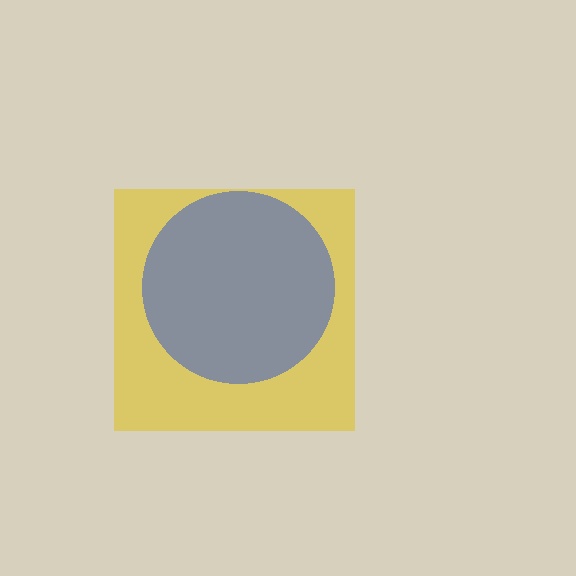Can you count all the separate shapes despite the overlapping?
Yes, there are 2 separate shapes.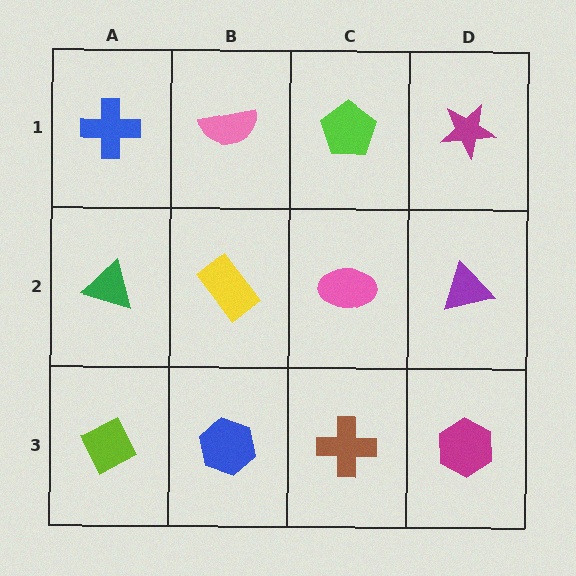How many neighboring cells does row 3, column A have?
2.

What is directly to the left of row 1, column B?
A blue cross.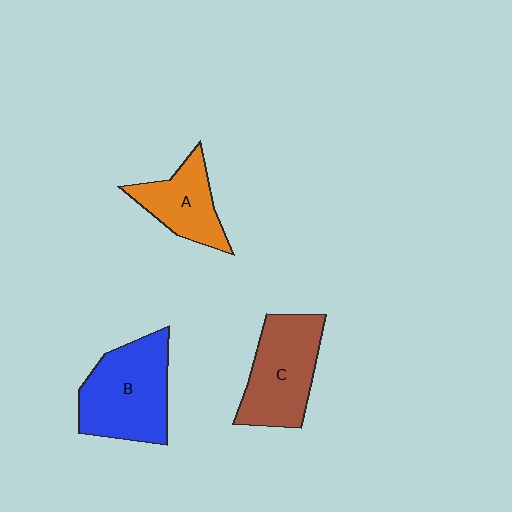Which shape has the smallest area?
Shape A (orange).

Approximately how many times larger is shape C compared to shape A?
Approximately 1.4 times.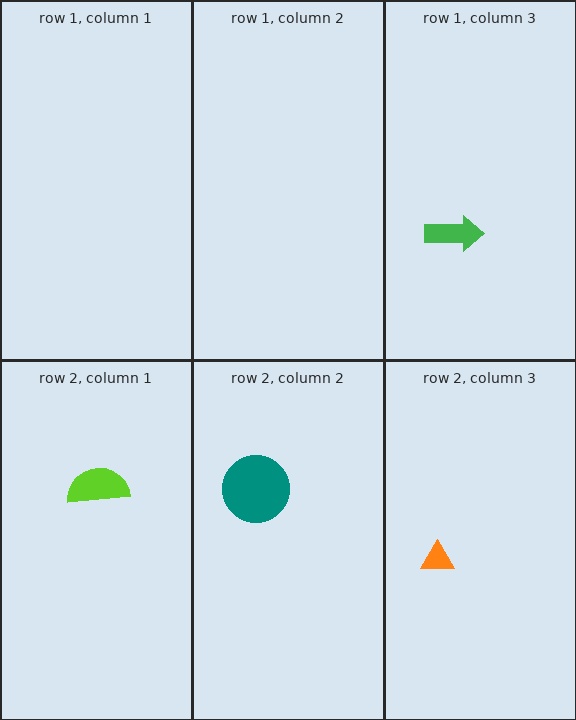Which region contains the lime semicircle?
The row 2, column 1 region.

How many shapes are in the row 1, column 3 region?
1.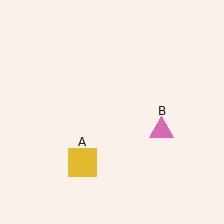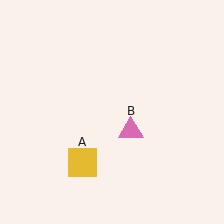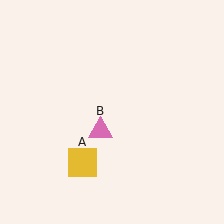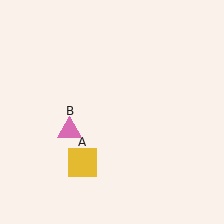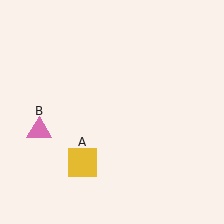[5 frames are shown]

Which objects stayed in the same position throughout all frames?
Yellow square (object A) remained stationary.